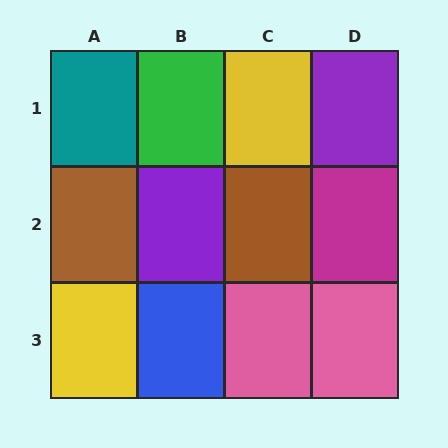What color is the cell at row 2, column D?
Magenta.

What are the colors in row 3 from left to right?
Yellow, blue, pink, pink.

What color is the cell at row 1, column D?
Purple.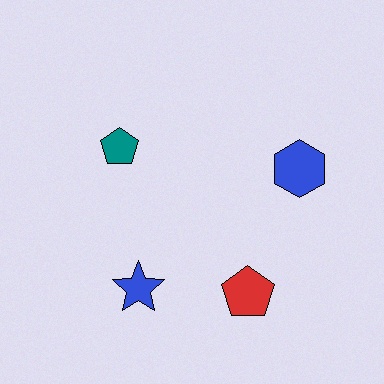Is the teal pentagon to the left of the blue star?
Yes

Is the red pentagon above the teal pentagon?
No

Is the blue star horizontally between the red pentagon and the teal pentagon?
Yes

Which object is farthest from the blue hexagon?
The blue star is farthest from the blue hexagon.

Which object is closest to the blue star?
The red pentagon is closest to the blue star.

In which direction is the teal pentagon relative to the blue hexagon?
The teal pentagon is to the left of the blue hexagon.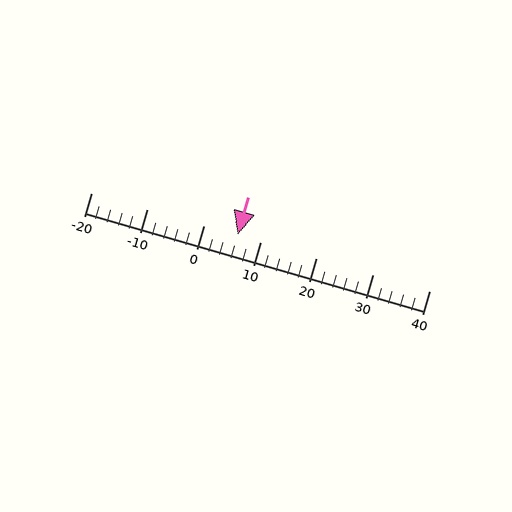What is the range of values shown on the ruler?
The ruler shows values from -20 to 40.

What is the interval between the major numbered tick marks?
The major tick marks are spaced 10 units apart.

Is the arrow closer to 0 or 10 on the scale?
The arrow is closer to 10.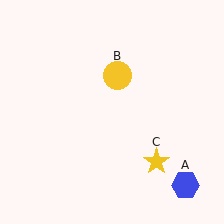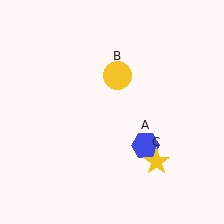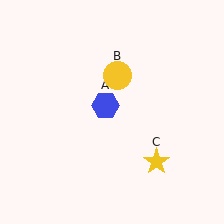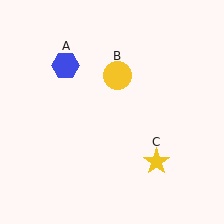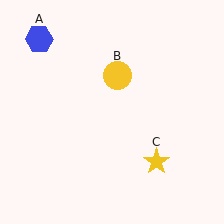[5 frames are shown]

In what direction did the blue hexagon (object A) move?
The blue hexagon (object A) moved up and to the left.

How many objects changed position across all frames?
1 object changed position: blue hexagon (object A).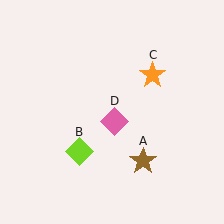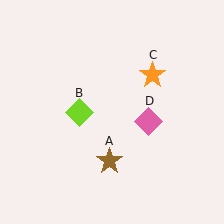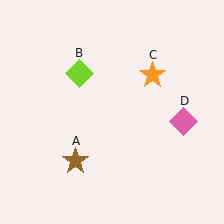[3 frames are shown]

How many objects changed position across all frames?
3 objects changed position: brown star (object A), lime diamond (object B), pink diamond (object D).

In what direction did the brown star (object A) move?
The brown star (object A) moved left.